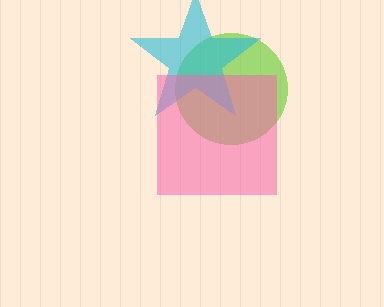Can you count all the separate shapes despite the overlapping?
Yes, there are 3 separate shapes.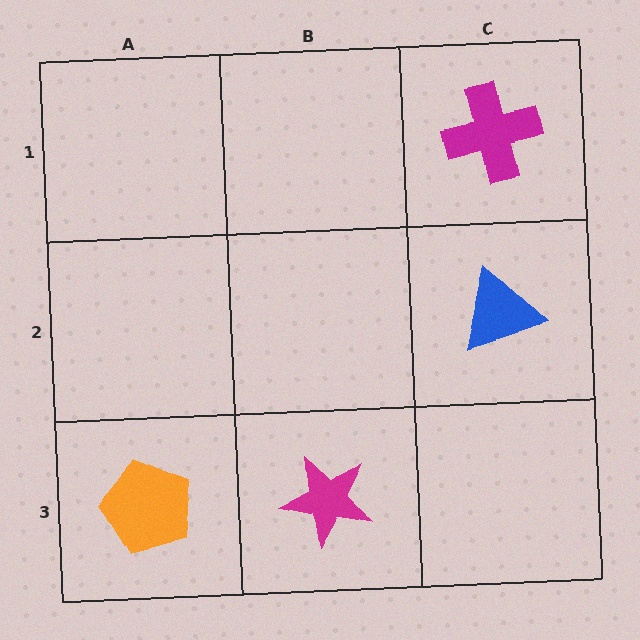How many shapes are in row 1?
1 shape.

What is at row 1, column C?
A magenta cross.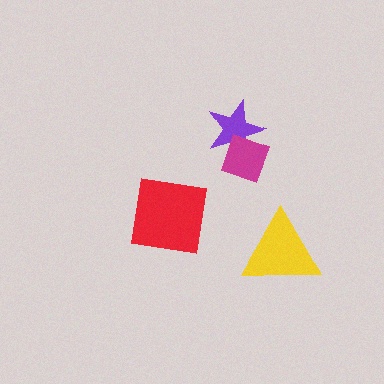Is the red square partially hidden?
No, no other shape covers it.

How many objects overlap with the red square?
0 objects overlap with the red square.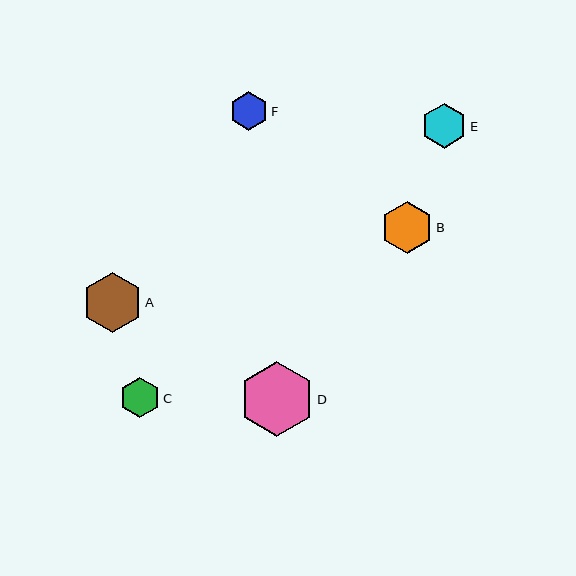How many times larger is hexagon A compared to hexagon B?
Hexagon A is approximately 1.2 times the size of hexagon B.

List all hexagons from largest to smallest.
From largest to smallest: D, A, B, E, C, F.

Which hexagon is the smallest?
Hexagon F is the smallest with a size of approximately 38 pixels.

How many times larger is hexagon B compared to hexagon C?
Hexagon B is approximately 1.3 times the size of hexagon C.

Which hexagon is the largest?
Hexagon D is the largest with a size of approximately 75 pixels.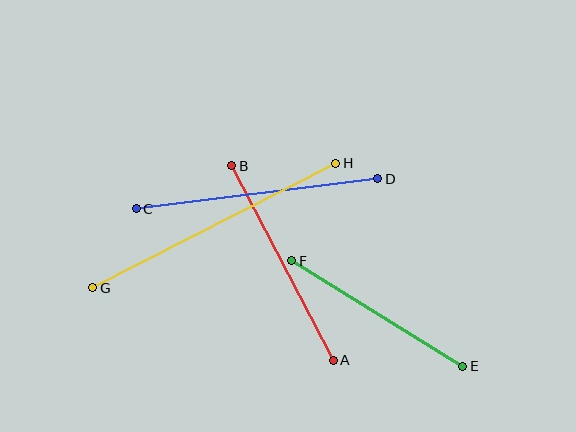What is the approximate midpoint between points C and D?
The midpoint is at approximately (257, 194) pixels.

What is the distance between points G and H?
The distance is approximately 273 pixels.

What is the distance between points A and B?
The distance is approximately 220 pixels.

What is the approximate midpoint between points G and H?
The midpoint is at approximately (214, 226) pixels.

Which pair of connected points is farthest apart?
Points G and H are farthest apart.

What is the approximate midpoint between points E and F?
The midpoint is at approximately (377, 313) pixels.